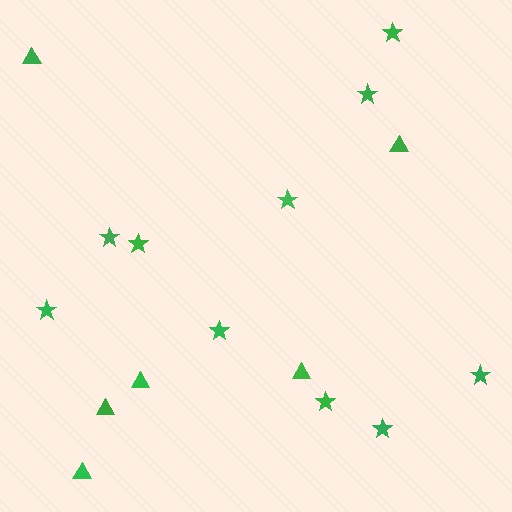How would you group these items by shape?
There are 2 groups: one group of stars (10) and one group of triangles (6).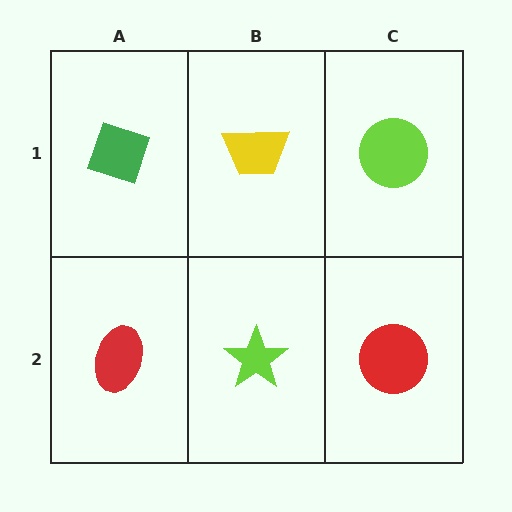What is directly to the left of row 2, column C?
A lime star.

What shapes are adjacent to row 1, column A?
A red ellipse (row 2, column A), a yellow trapezoid (row 1, column B).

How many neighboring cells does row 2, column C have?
2.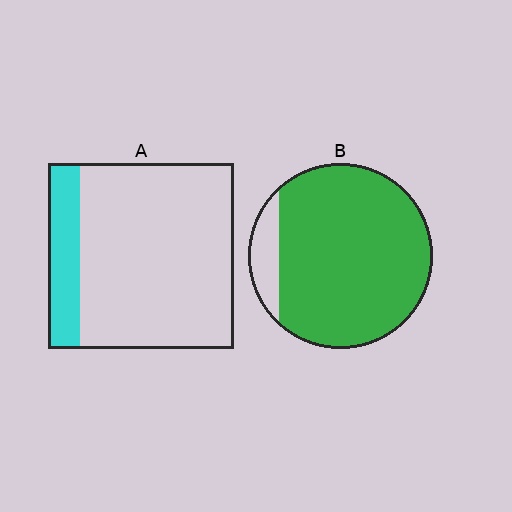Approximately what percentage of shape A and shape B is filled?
A is approximately 15% and B is approximately 90%.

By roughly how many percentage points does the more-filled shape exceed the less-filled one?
By roughly 70 percentage points (B over A).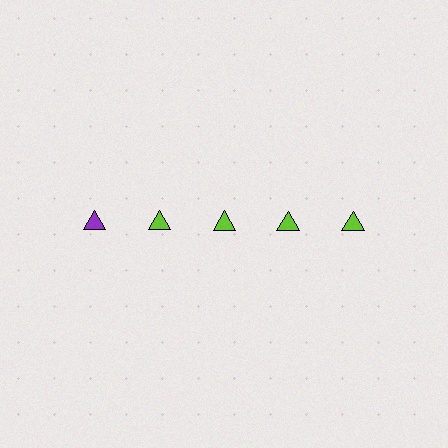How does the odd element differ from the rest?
It has a different color: purple instead of lime.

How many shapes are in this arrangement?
There are 5 shapes arranged in a grid pattern.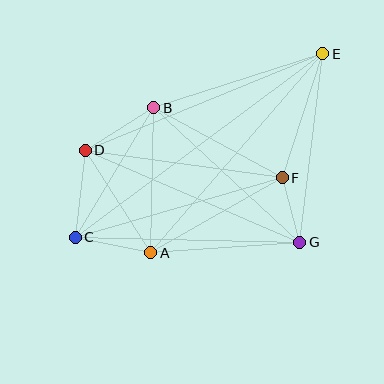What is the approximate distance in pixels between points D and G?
The distance between D and G is approximately 234 pixels.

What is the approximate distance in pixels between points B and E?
The distance between B and E is approximately 177 pixels.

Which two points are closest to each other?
Points F and G are closest to each other.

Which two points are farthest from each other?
Points C and E are farthest from each other.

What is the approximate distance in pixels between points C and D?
The distance between C and D is approximately 88 pixels.